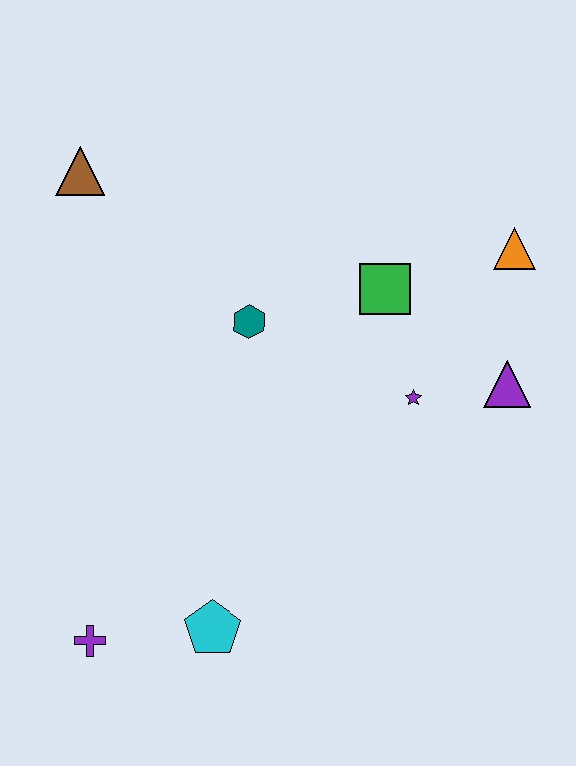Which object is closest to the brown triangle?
The teal hexagon is closest to the brown triangle.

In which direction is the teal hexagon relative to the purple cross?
The teal hexagon is above the purple cross.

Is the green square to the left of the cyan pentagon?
No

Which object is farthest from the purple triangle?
The purple cross is farthest from the purple triangle.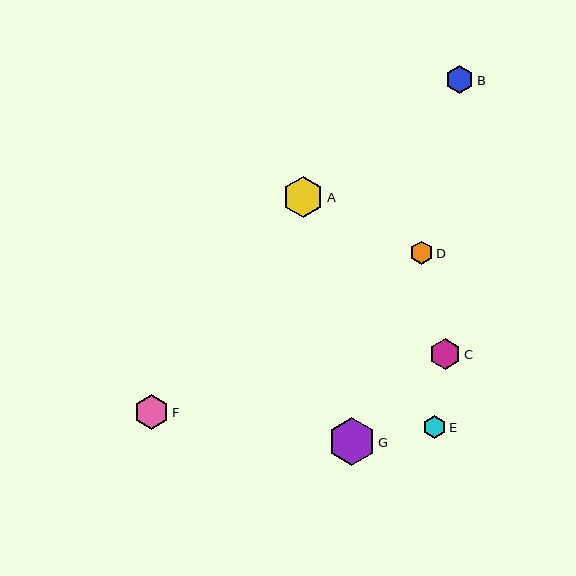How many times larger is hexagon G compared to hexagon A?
Hexagon G is approximately 1.2 times the size of hexagon A.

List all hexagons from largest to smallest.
From largest to smallest: G, A, F, C, B, D, E.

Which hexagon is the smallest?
Hexagon E is the smallest with a size of approximately 23 pixels.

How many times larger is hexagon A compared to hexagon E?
Hexagon A is approximately 1.8 times the size of hexagon E.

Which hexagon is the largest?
Hexagon G is the largest with a size of approximately 47 pixels.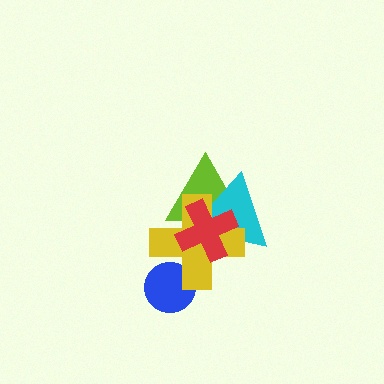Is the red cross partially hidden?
No, no other shape covers it.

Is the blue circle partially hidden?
Yes, it is partially covered by another shape.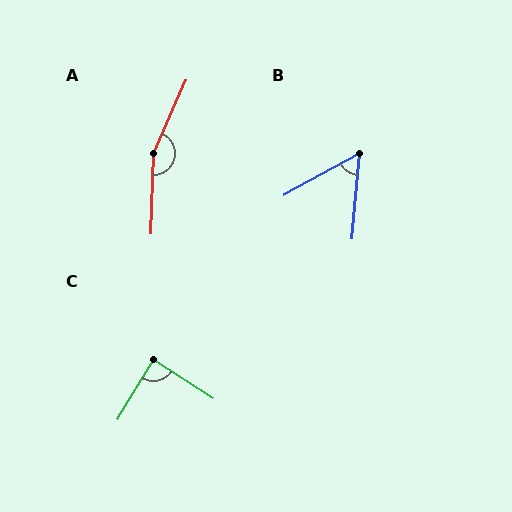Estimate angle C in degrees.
Approximately 88 degrees.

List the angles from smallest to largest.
B (56°), C (88°), A (158°).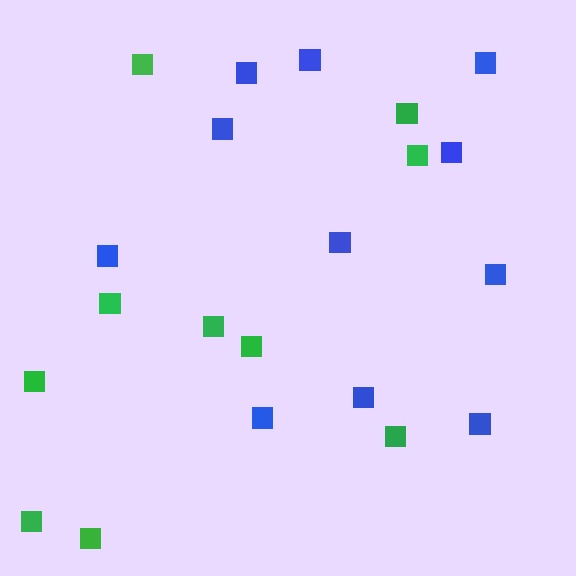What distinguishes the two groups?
There are 2 groups: one group of blue squares (11) and one group of green squares (10).